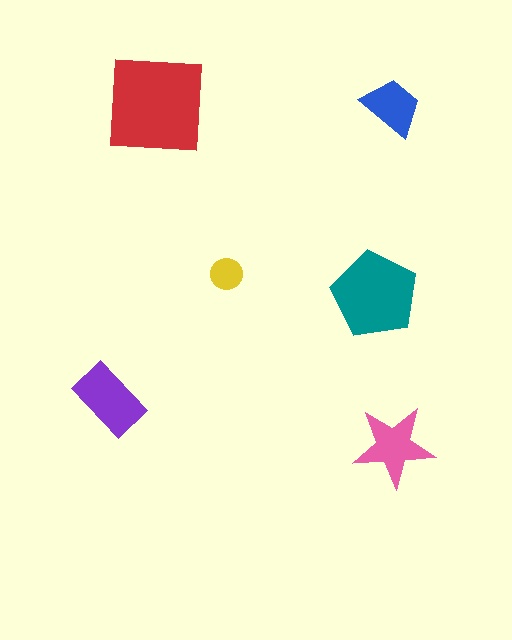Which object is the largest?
The red square.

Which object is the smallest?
The yellow circle.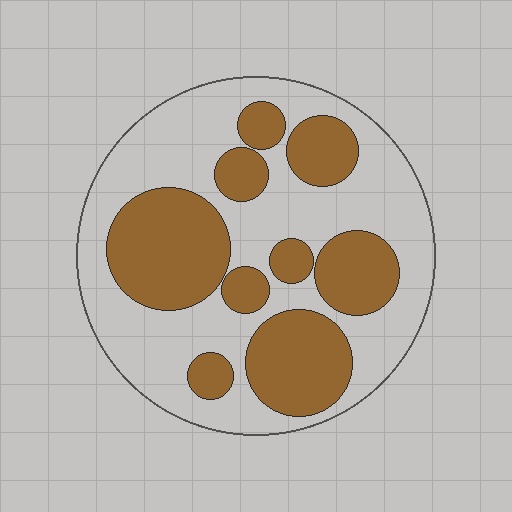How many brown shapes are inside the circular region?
9.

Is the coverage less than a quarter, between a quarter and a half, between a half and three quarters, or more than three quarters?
Between a quarter and a half.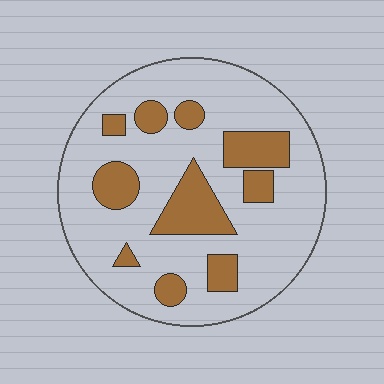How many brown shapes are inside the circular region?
10.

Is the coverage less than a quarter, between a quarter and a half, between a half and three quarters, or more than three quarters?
Less than a quarter.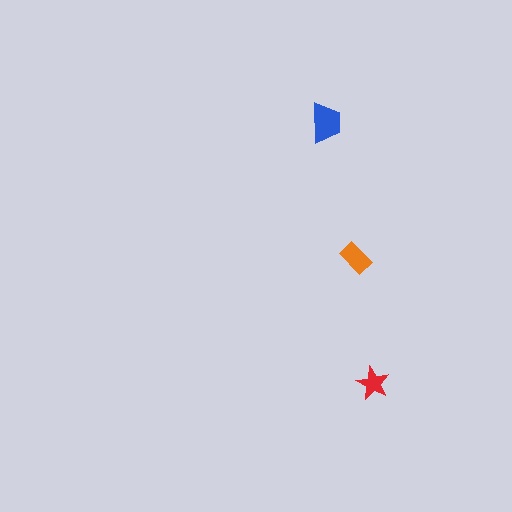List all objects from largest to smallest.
The blue trapezoid, the orange rectangle, the red star.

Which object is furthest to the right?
The red star is rightmost.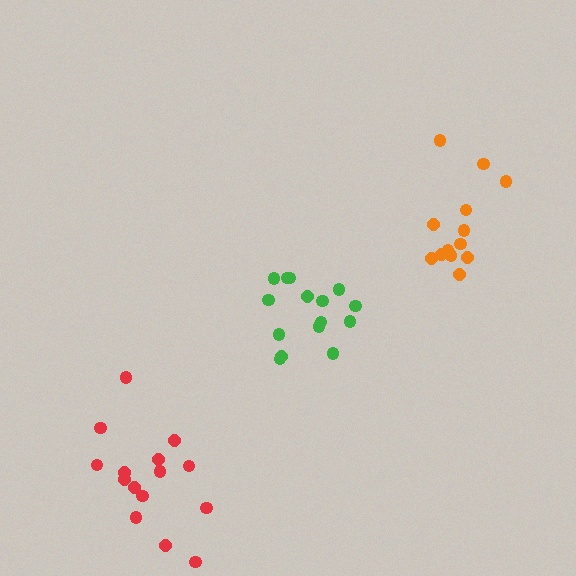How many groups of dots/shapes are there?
There are 3 groups.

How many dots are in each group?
Group 1: 15 dots, Group 2: 15 dots, Group 3: 13 dots (43 total).